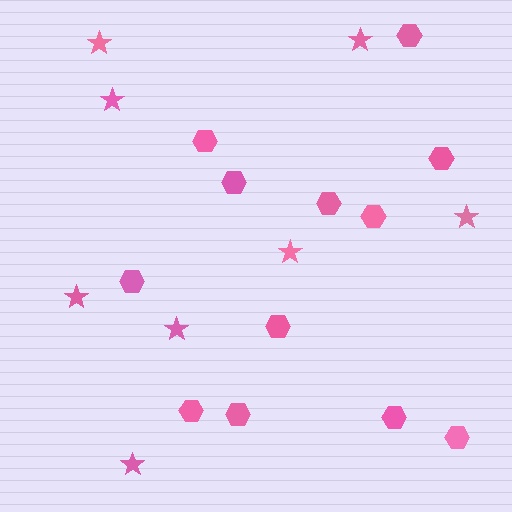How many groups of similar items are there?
There are 2 groups: one group of stars (8) and one group of hexagons (12).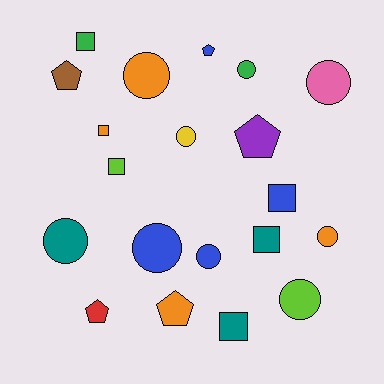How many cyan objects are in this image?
There are no cyan objects.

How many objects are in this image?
There are 20 objects.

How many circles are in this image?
There are 9 circles.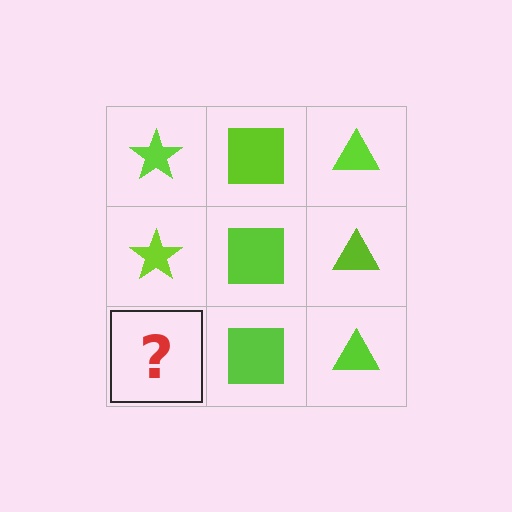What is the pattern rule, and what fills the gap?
The rule is that each column has a consistent shape. The gap should be filled with a lime star.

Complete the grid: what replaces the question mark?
The question mark should be replaced with a lime star.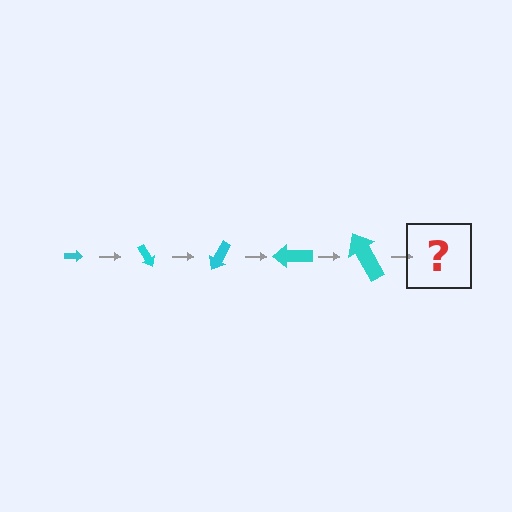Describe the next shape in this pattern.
It should be an arrow, larger than the previous one and rotated 300 degrees from the start.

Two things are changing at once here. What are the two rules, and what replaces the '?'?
The two rules are that the arrow grows larger each step and it rotates 60 degrees each step. The '?' should be an arrow, larger than the previous one and rotated 300 degrees from the start.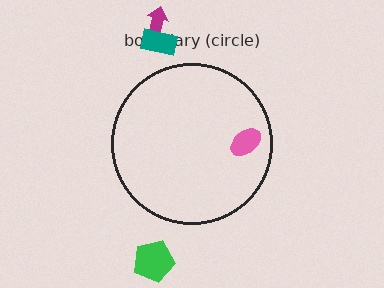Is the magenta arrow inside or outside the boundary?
Outside.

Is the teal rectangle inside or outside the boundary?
Outside.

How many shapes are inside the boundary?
1 inside, 3 outside.